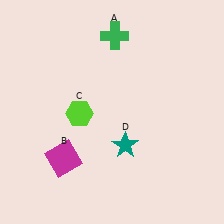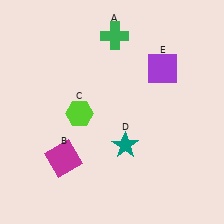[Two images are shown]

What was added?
A purple square (E) was added in Image 2.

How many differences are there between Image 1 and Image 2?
There is 1 difference between the two images.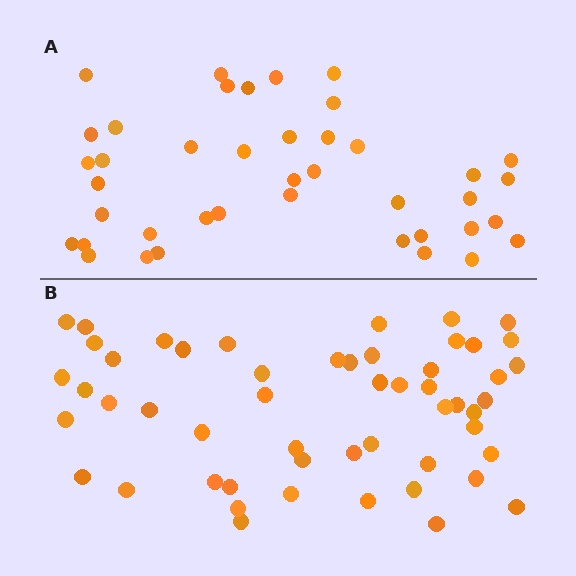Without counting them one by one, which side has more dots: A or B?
Region B (the bottom region) has more dots.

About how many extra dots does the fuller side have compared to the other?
Region B has roughly 12 or so more dots than region A.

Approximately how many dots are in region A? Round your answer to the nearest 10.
About 40 dots. (The exact count is 41, which rounds to 40.)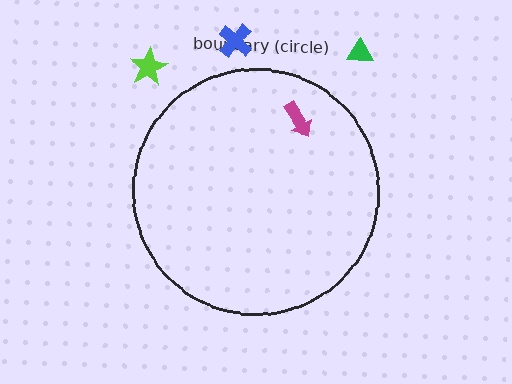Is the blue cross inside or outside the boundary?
Outside.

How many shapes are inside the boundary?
1 inside, 3 outside.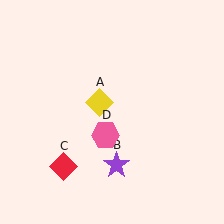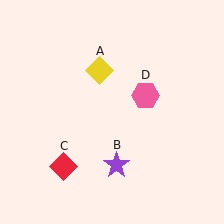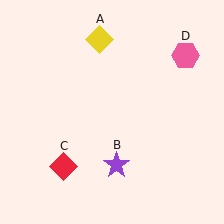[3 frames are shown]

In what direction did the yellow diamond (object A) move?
The yellow diamond (object A) moved up.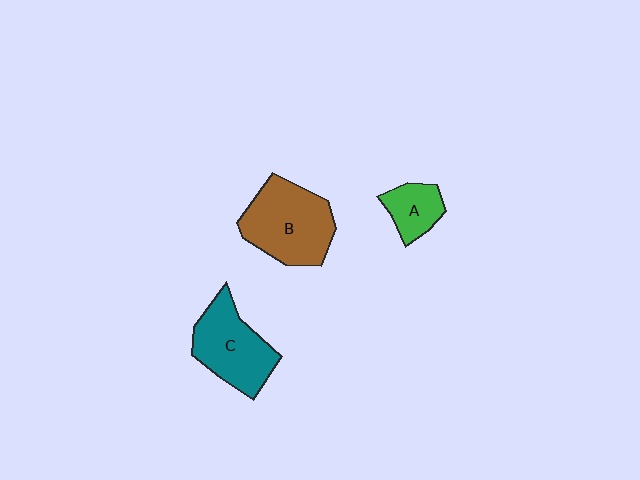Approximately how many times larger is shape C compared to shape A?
Approximately 2.0 times.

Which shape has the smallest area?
Shape A (green).